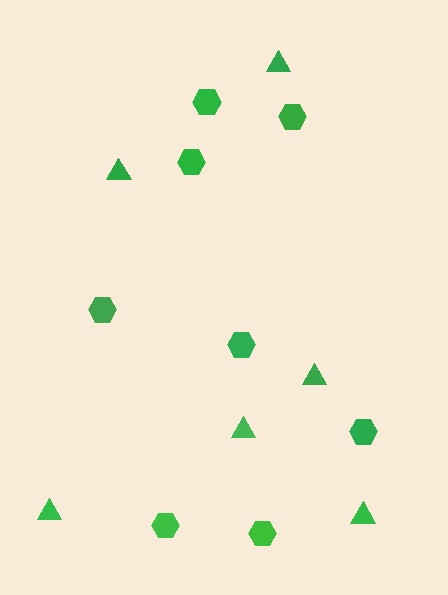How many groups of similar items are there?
There are 2 groups: one group of triangles (6) and one group of hexagons (8).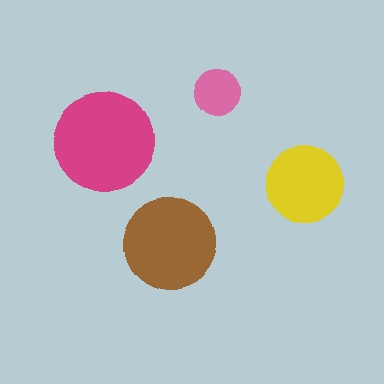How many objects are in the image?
There are 4 objects in the image.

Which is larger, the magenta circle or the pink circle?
The magenta one.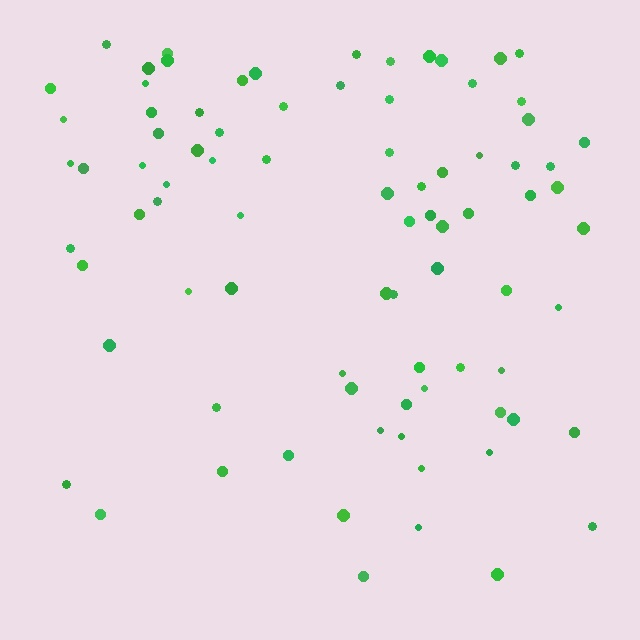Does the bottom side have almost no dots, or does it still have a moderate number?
Still a moderate number, just noticeably fewer than the top.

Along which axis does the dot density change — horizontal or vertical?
Vertical.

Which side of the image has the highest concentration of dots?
The top.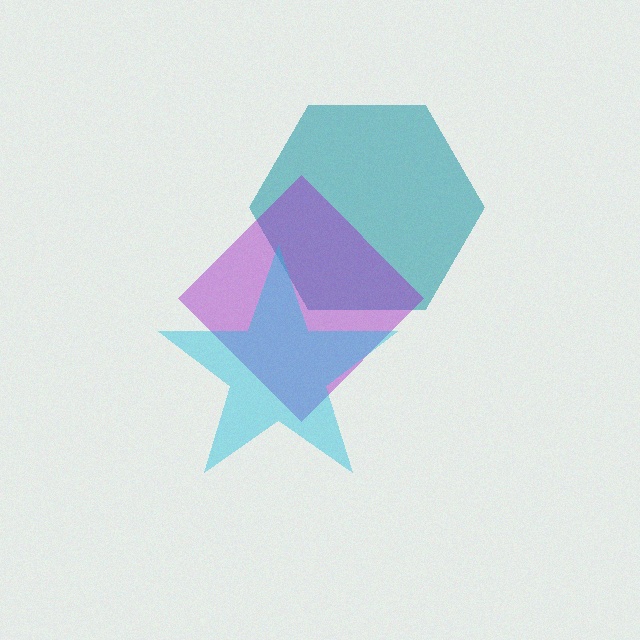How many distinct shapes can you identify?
There are 3 distinct shapes: a teal hexagon, a purple diamond, a cyan star.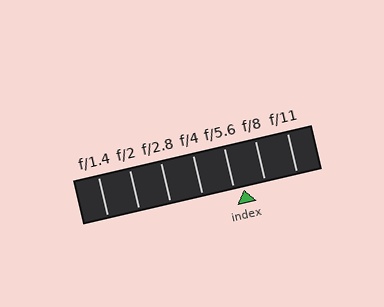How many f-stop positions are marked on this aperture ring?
There are 7 f-stop positions marked.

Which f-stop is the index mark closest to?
The index mark is closest to f/5.6.